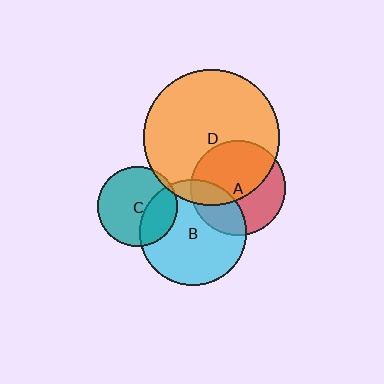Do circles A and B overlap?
Yes.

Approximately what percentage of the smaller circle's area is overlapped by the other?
Approximately 30%.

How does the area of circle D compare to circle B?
Approximately 1.6 times.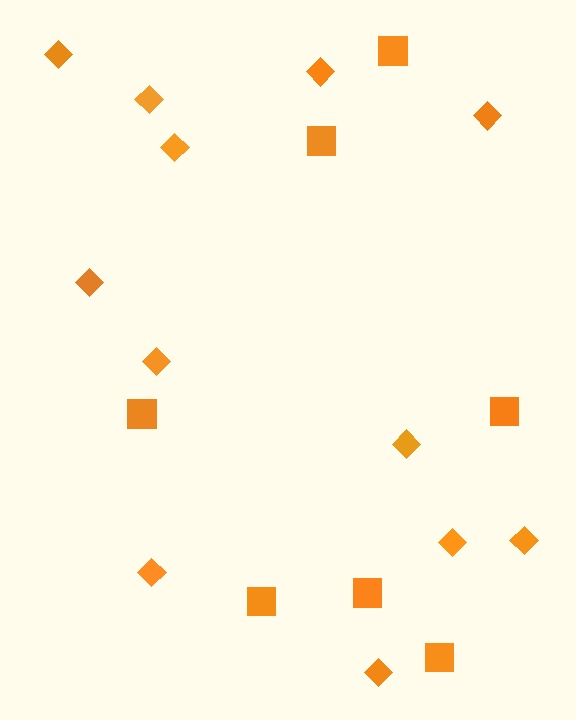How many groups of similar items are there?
There are 2 groups: one group of squares (7) and one group of diamonds (12).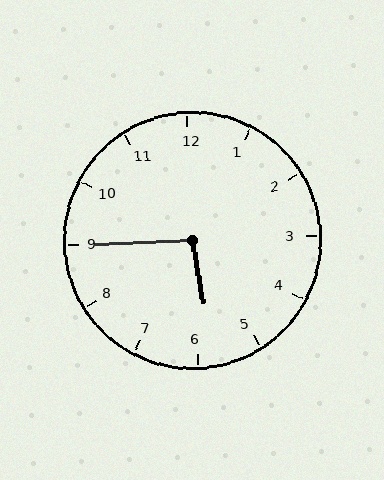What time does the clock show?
5:45.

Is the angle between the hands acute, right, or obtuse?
It is obtuse.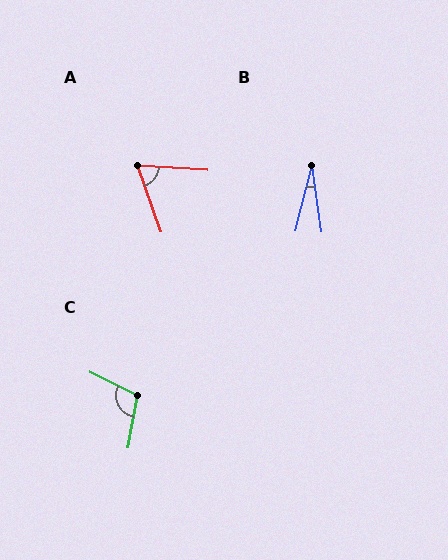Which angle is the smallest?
B, at approximately 22 degrees.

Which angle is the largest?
C, at approximately 107 degrees.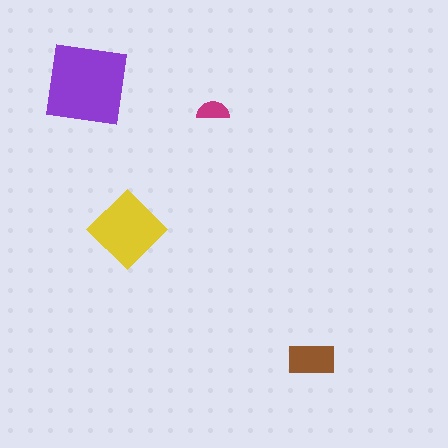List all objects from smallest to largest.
The magenta semicircle, the brown rectangle, the yellow diamond, the purple square.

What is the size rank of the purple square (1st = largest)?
1st.